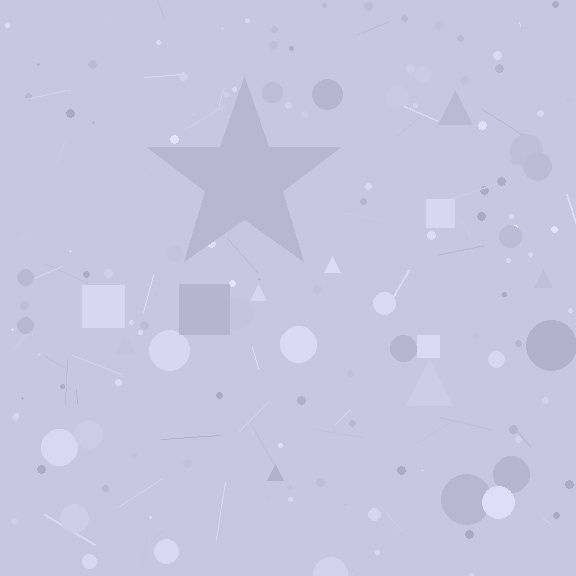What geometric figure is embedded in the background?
A star is embedded in the background.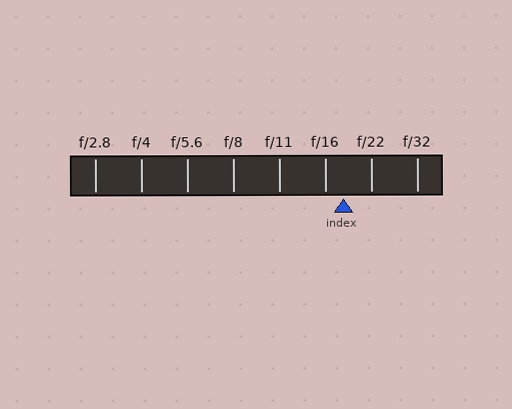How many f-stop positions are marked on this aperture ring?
There are 8 f-stop positions marked.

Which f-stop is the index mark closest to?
The index mark is closest to f/16.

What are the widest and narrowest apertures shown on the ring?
The widest aperture shown is f/2.8 and the narrowest is f/32.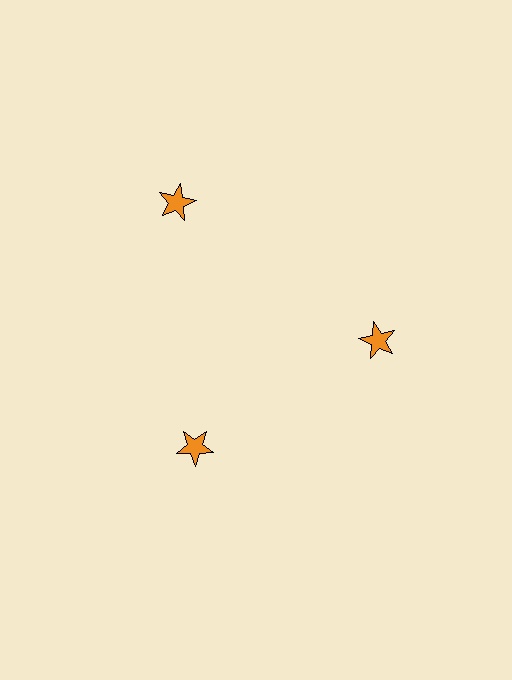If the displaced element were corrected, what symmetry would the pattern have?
It would have 3-fold rotational symmetry — the pattern would map onto itself every 120 degrees.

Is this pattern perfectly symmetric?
No. The 3 orange stars are arranged in a ring, but one element near the 11 o'clock position is pushed outward from the center, breaking the 3-fold rotational symmetry.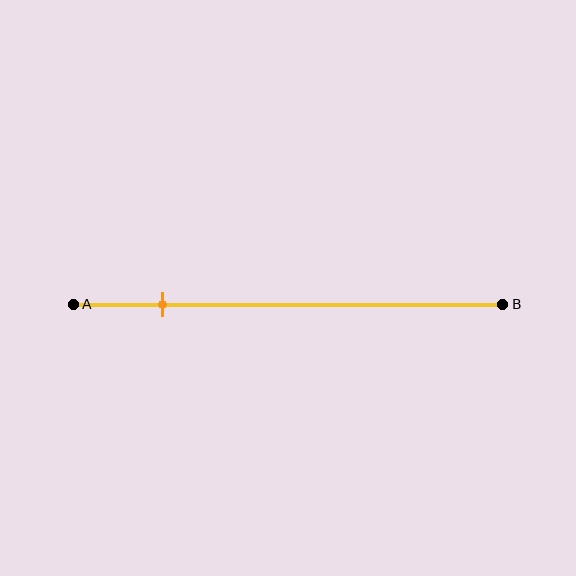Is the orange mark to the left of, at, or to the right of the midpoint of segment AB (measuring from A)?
The orange mark is to the left of the midpoint of segment AB.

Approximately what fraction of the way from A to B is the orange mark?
The orange mark is approximately 20% of the way from A to B.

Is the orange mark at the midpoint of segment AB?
No, the mark is at about 20% from A, not at the 50% midpoint.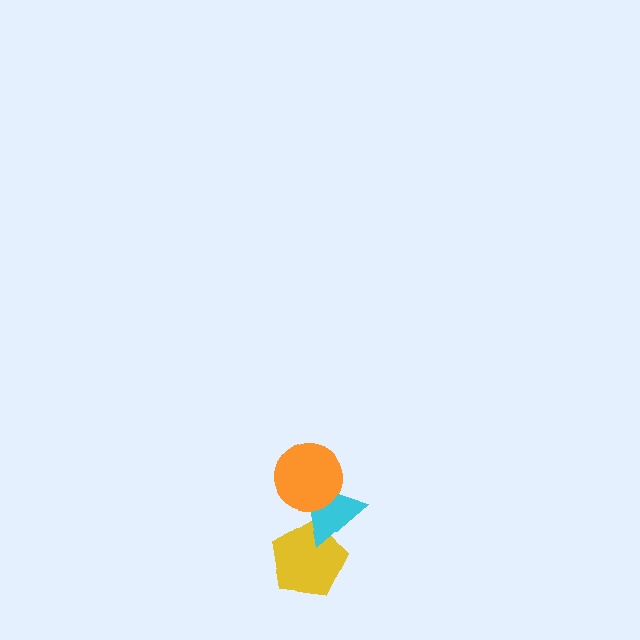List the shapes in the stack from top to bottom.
From top to bottom: the orange circle, the cyan triangle, the yellow pentagon.